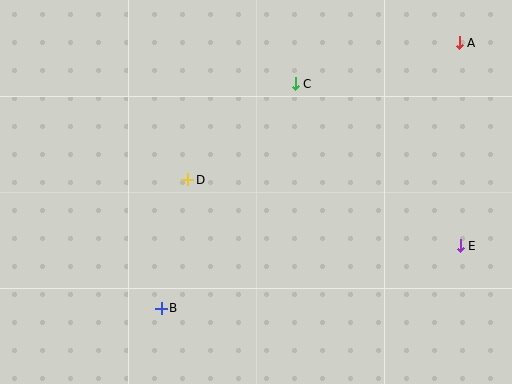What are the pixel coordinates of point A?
Point A is at (459, 43).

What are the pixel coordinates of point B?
Point B is at (161, 308).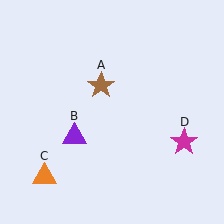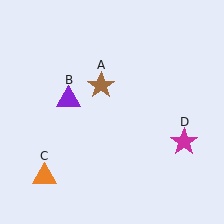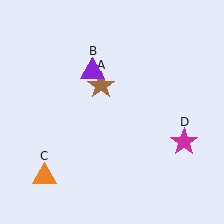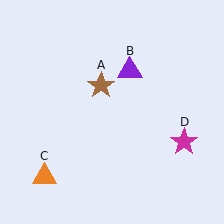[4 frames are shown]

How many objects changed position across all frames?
1 object changed position: purple triangle (object B).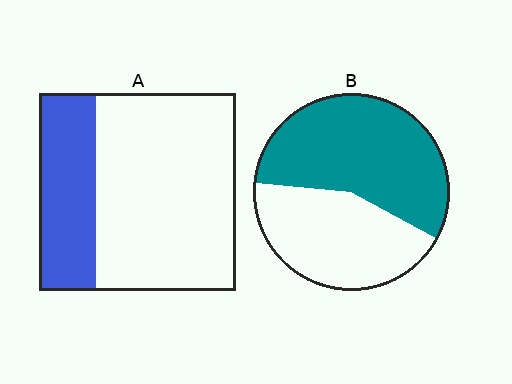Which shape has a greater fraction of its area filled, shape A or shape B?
Shape B.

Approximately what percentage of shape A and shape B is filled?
A is approximately 30% and B is approximately 55%.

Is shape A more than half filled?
No.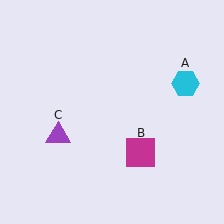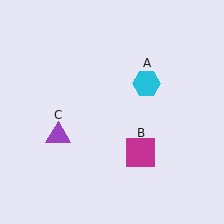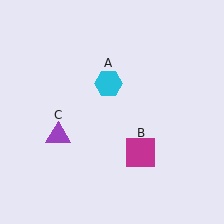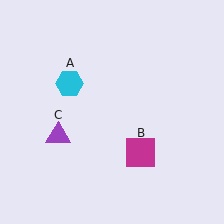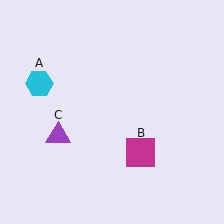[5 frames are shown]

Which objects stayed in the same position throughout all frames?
Magenta square (object B) and purple triangle (object C) remained stationary.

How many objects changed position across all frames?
1 object changed position: cyan hexagon (object A).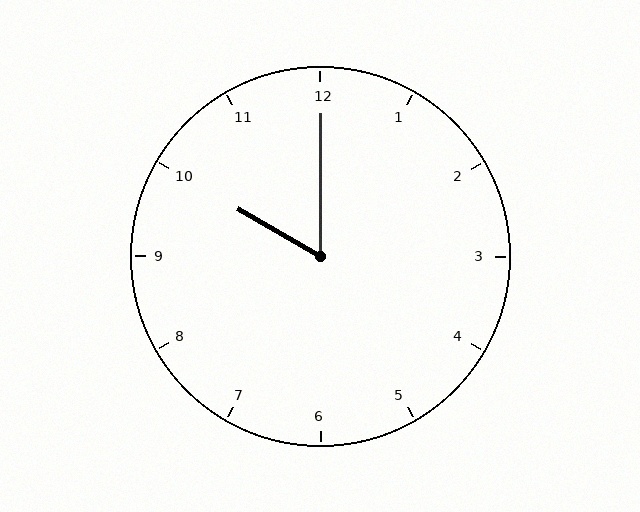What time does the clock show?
10:00.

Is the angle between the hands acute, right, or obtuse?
It is acute.